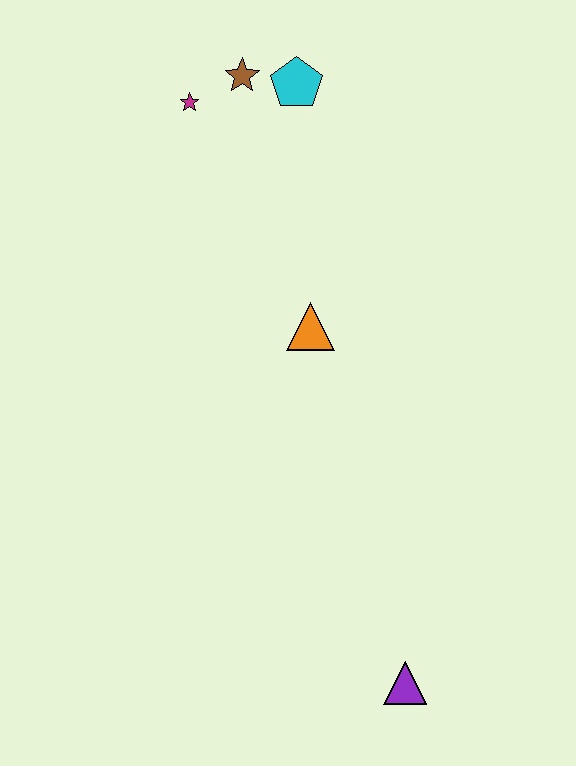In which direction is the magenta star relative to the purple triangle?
The magenta star is above the purple triangle.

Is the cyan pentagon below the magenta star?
No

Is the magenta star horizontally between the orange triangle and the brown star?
No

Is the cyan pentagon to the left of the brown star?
No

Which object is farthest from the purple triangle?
The brown star is farthest from the purple triangle.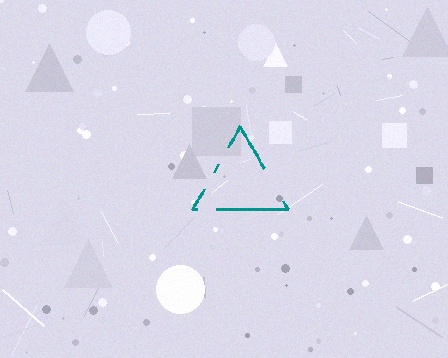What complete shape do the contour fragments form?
The contour fragments form a triangle.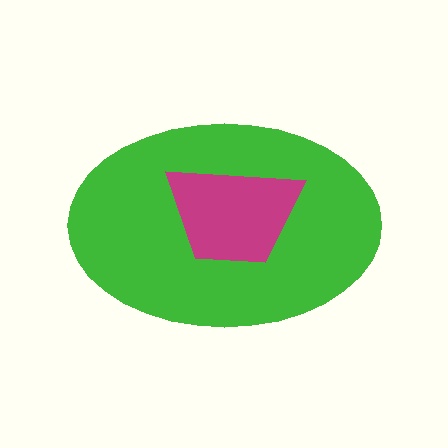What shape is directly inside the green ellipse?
The magenta trapezoid.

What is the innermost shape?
The magenta trapezoid.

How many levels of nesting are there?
2.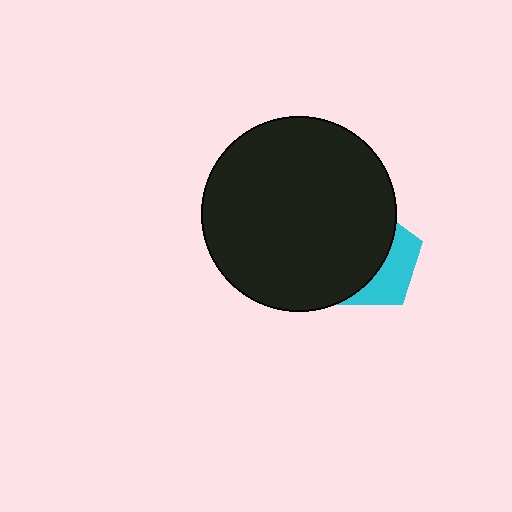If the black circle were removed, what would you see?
You would see the complete cyan pentagon.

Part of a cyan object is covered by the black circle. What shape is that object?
It is a pentagon.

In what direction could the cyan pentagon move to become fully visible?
The cyan pentagon could move right. That would shift it out from behind the black circle entirely.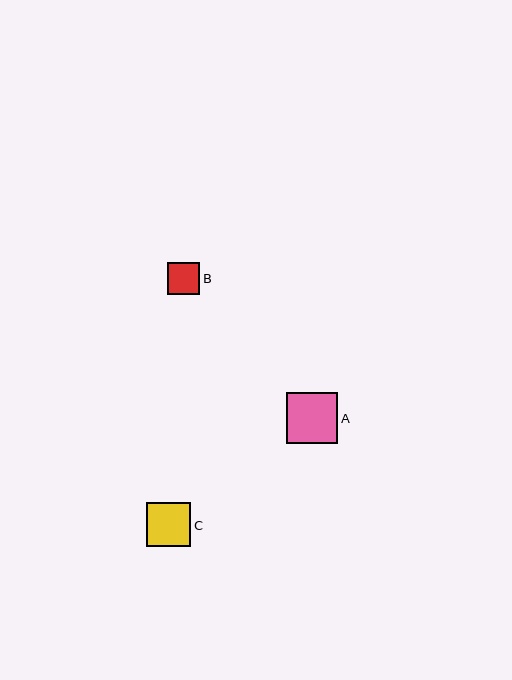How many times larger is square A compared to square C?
Square A is approximately 1.2 times the size of square C.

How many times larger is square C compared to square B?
Square C is approximately 1.4 times the size of square B.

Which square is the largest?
Square A is the largest with a size of approximately 52 pixels.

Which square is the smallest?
Square B is the smallest with a size of approximately 32 pixels.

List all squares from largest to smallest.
From largest to smallest: A, C, B.